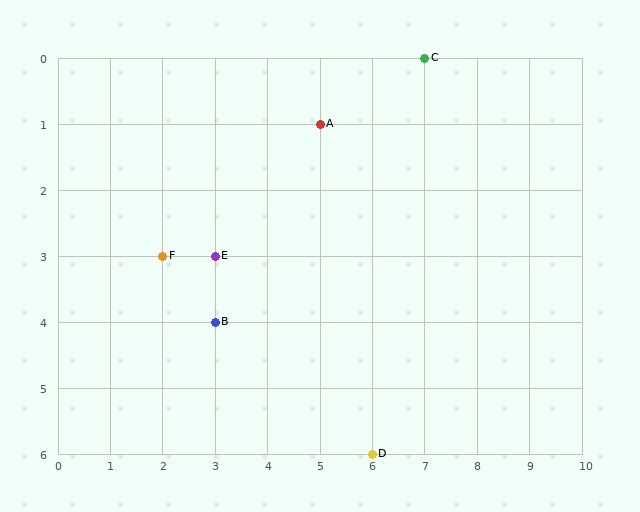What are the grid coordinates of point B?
Point B is at grid coordinates (3, 4).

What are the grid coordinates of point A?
Point A is at grid coordinates (5, 1).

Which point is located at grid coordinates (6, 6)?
Point D is at (6, 6).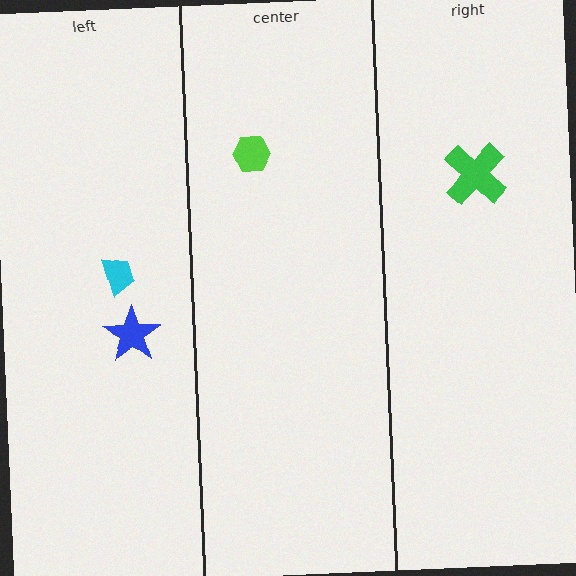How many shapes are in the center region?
1.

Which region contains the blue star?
The left region.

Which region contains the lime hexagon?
The center region.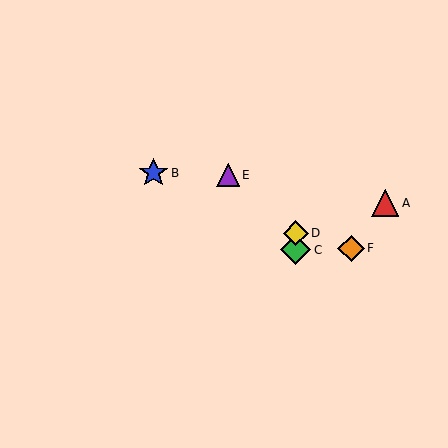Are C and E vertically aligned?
No, C is at x≈296 and E is at x≈228.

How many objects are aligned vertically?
2 objects (C, D) are aligned vertically.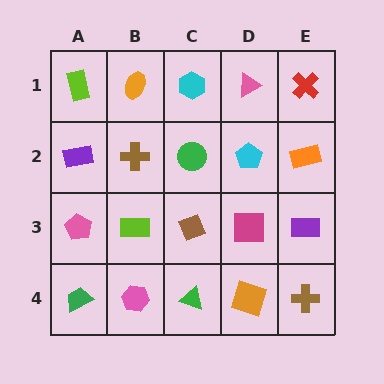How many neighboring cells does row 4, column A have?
2.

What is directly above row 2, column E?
A red cross.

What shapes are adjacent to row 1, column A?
A purple rectangle (row 2, column A), an orange ellipse (row 1, column B).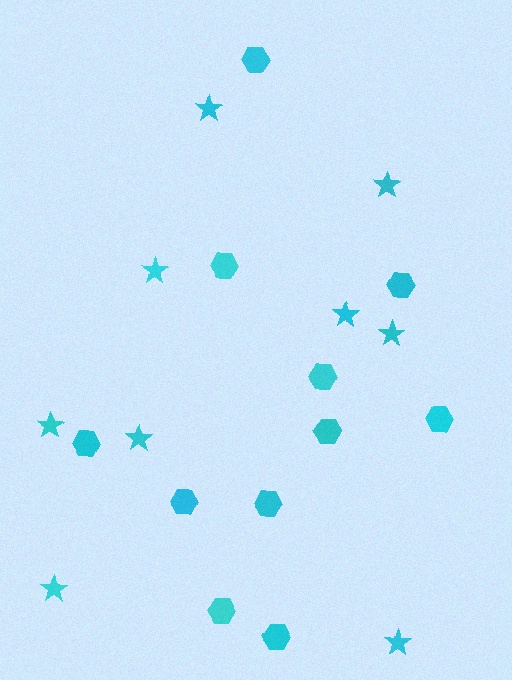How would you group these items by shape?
There are 2 groups: one group of hexagons (11) and one group of stars (9).